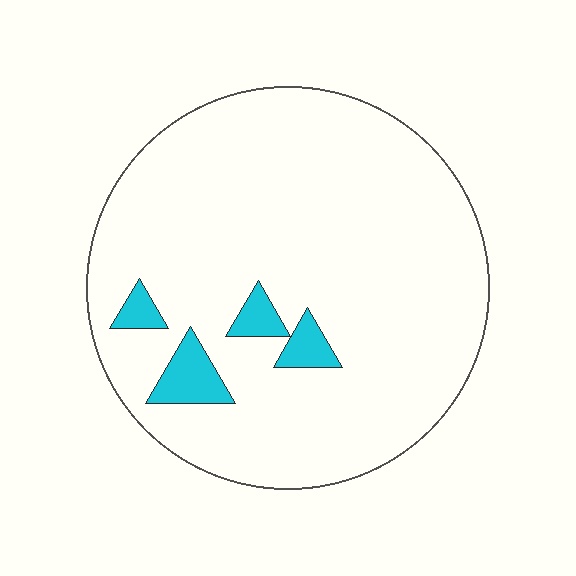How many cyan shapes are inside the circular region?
4.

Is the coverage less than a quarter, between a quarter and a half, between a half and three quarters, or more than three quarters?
Less than a quarter.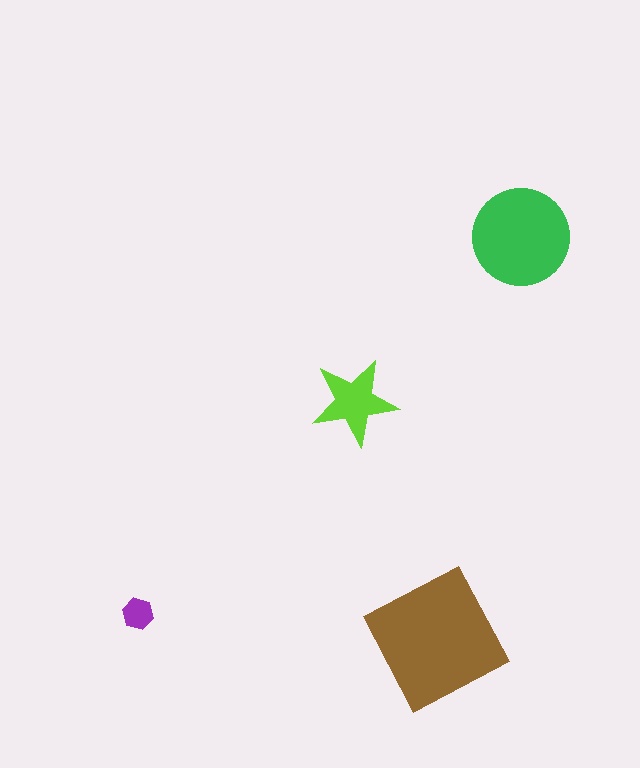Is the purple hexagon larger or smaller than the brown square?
Smaller.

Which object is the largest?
The brown square.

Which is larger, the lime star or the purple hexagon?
The lime star.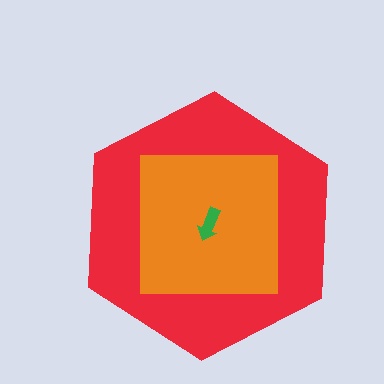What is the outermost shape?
The red hexagon.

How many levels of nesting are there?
3.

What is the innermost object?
The green arrow.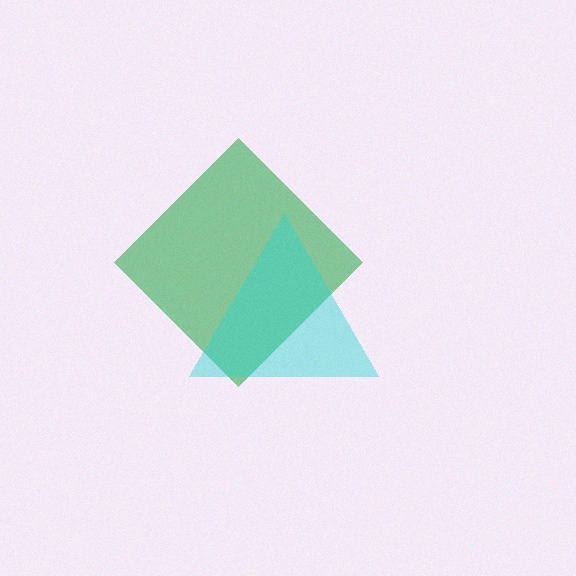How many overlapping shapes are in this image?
There are 2 overlapping shapes in the image.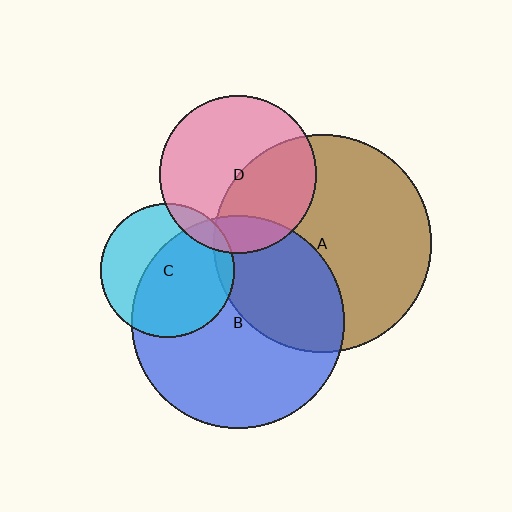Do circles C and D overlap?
Yes.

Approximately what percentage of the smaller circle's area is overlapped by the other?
Approximately 10%.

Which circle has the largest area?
Circle A (brown).